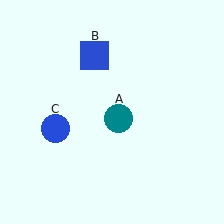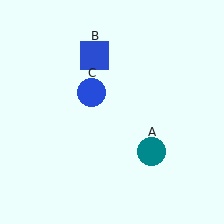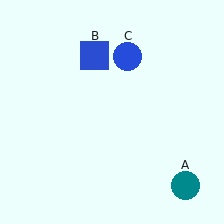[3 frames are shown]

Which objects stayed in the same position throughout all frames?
Blue square (object B) remained stationary.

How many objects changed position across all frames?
2 objects changed position: teal circle (object A), blue circle (object C).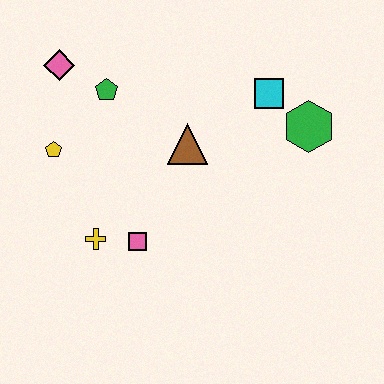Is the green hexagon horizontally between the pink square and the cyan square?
No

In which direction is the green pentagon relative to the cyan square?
The green pentagon is to the left of the cyan square.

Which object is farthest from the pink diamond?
The green hexagon is farthest from the pink diamond.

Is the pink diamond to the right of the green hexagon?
No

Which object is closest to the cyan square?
The green hexagon is closest to the cyan square.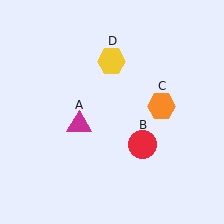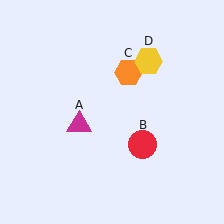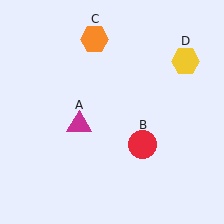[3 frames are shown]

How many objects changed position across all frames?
2 objects changed position: orange hexagon (object C), yellow hexagon (object D).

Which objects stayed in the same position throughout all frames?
Magenta triangle (object A) and red circle (object B) remained stationary.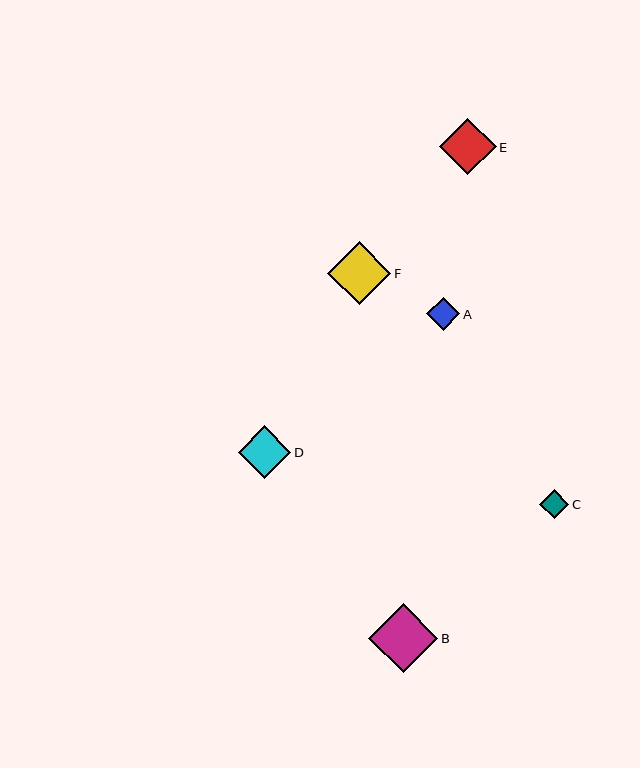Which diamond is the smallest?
Diamond C is the smallest with a size of approximately 29 pixels.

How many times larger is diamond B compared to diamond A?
Diamond B is approximately 2.1 times the size of diamond A.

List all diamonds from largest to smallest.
From largest to smallest: B, F, E, D, A, C.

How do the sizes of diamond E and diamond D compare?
Diamond E and diamond D are approximately the same size.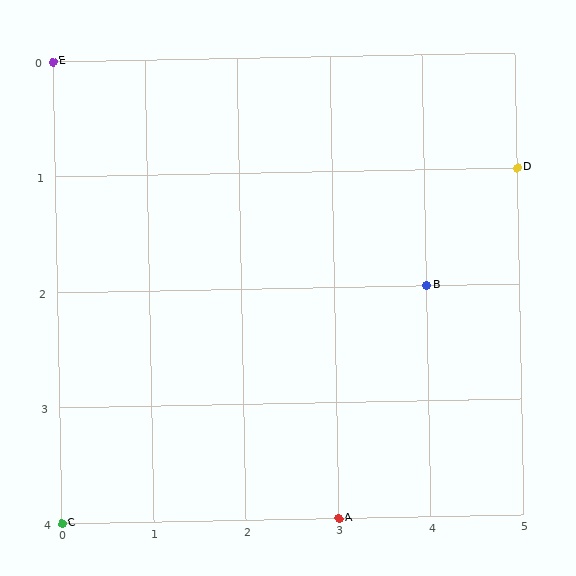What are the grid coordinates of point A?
Point A is at grid coordinates (3, 4).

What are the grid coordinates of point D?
Point D is at grid coordinates (5, 1).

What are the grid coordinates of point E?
Point E is at grid coordinates (0, 0).